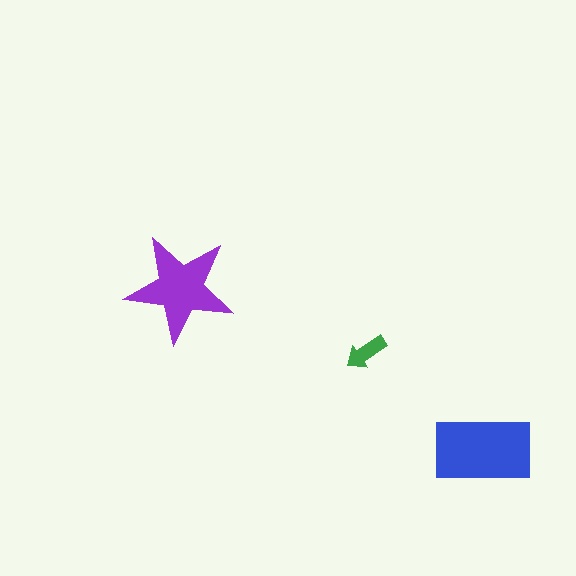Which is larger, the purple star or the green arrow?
The purple star.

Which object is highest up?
The purple star is topmost.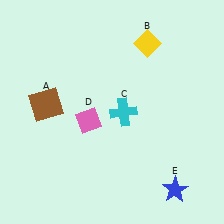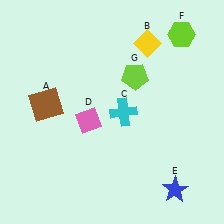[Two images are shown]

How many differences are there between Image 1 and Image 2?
There are 2 differences between the two images.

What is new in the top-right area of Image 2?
A lime pentagon (G) was added in the top-right area of Image 2.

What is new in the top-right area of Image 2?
A lime hexagon (F) was added in the top-right area of Image 2.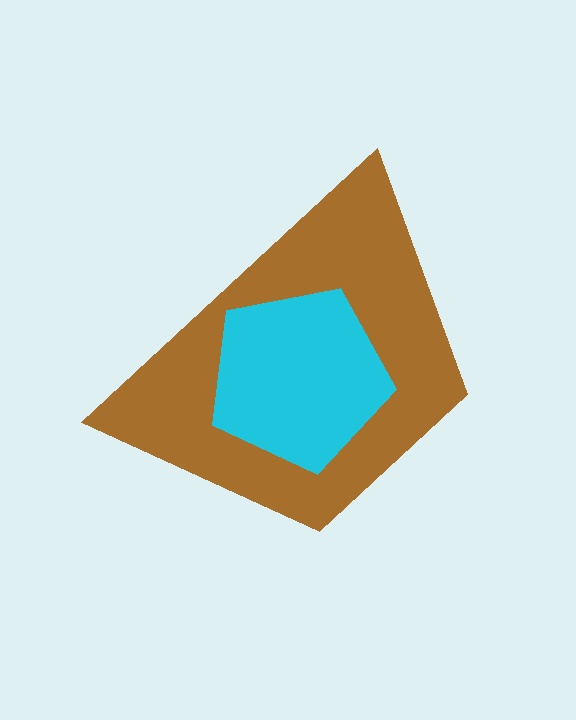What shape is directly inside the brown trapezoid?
The cyan pentagon.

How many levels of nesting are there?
2.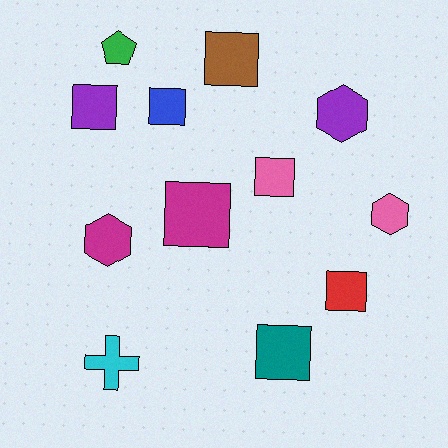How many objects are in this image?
There are 12 objects.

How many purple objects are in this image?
There are 2 purple objects.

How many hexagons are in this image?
There are 3 hexagons.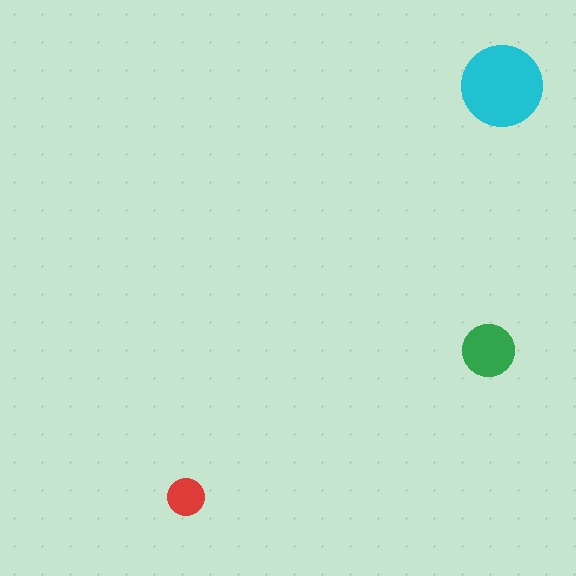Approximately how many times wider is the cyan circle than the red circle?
About 2 times wider.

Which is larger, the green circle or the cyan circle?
The cyan one.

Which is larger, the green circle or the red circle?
The green one.